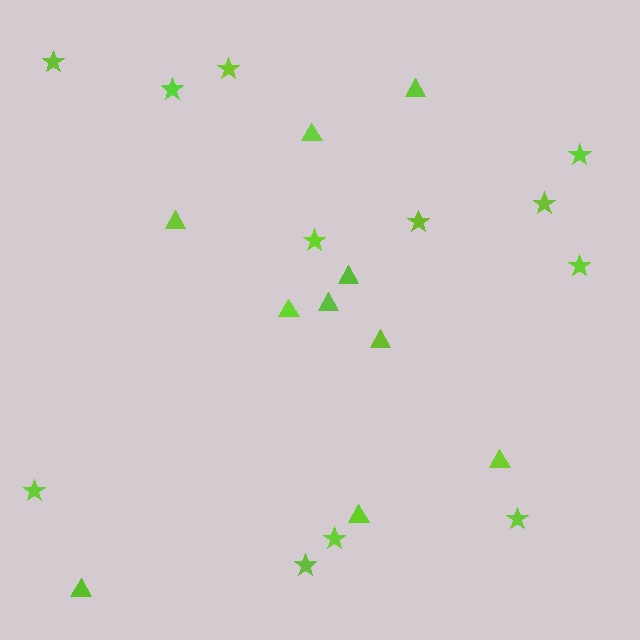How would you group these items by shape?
There are 2 groups: one group of stars (12) and one group of triangles (10).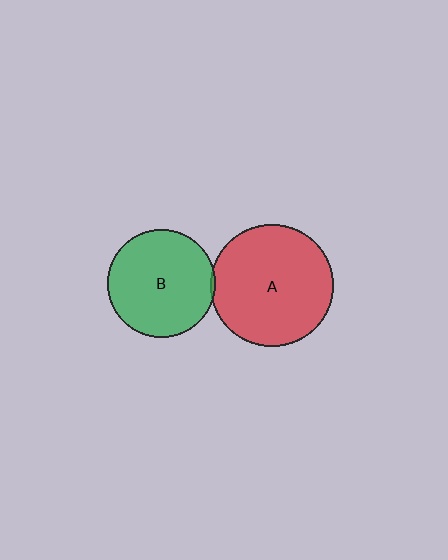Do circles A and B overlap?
Yes.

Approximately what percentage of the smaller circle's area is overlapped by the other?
Approximately 5%.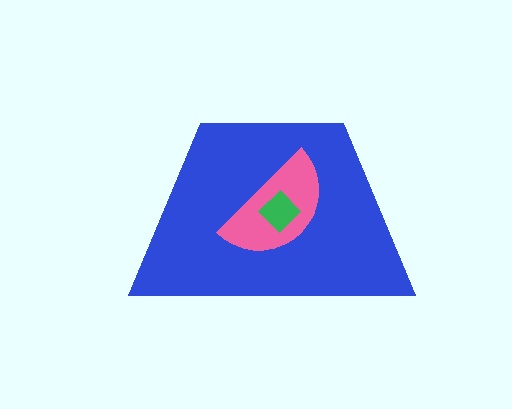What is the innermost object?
The green diamond.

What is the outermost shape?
The blue trapezoid.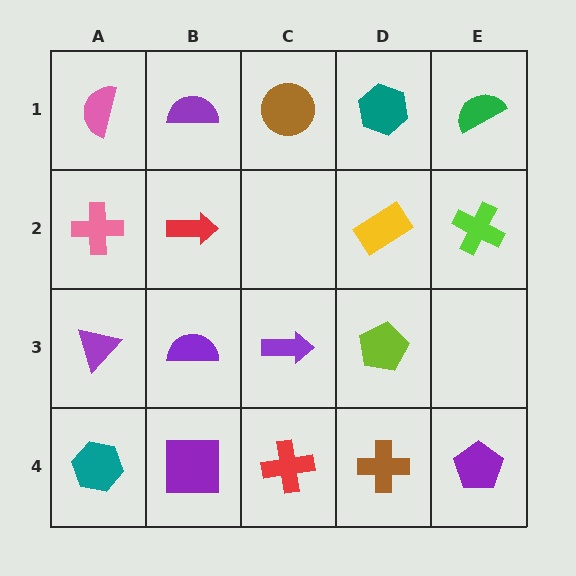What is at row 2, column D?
A yellow rectangle.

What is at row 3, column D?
A lime pentagon.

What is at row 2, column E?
A lime cross.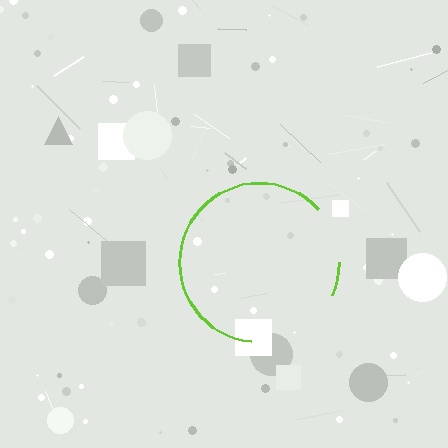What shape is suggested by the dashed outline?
The dashed outline suggests a circle.